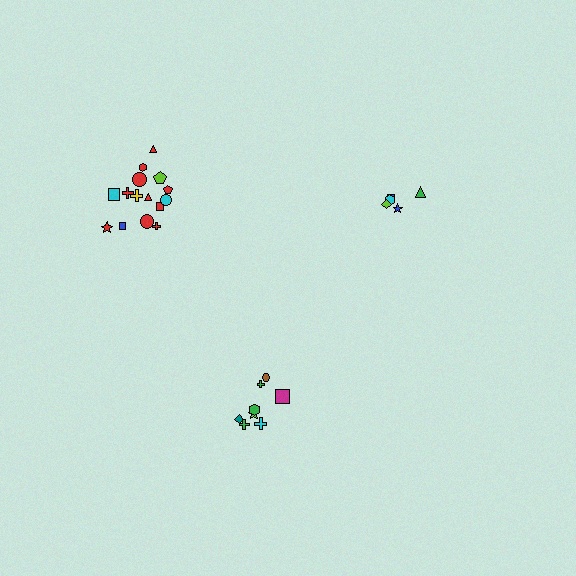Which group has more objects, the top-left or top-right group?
The top-left group.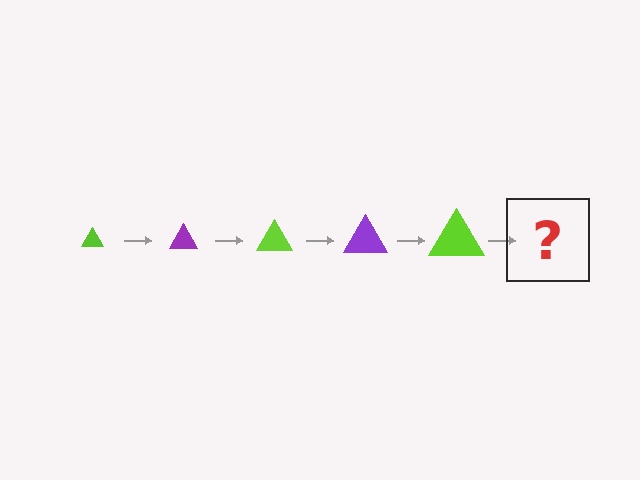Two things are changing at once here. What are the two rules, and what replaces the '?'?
The two rules are that the triangle grows larger each step and the color cycles through lime and purple. The '?' should be a purple triangle, larger than the previous one.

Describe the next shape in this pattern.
It should be a purple triangle, larger than the previous one.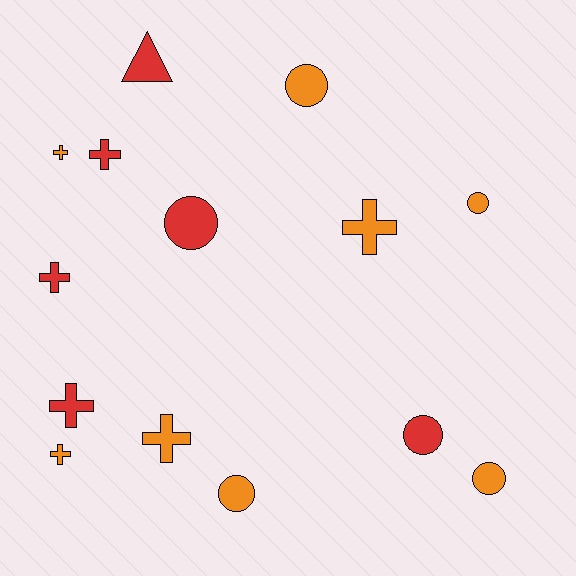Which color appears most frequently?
Orange, with 8 objects.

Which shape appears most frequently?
Cross, with 7 objects.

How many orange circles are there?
There are 4 orange circles.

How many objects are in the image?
There are 14 objects.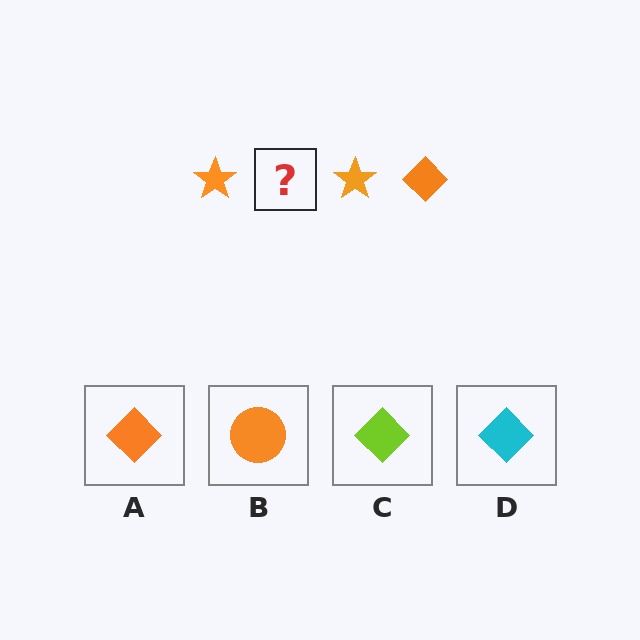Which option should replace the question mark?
Option A.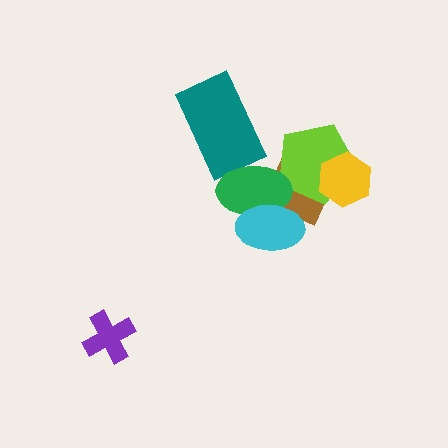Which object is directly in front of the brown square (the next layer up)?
The lime pentagon is directly in front of the brown square.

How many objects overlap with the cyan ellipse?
2 objects overlap with the cyan ellipse.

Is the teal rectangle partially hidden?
Yes, it is partially covered by another shape.